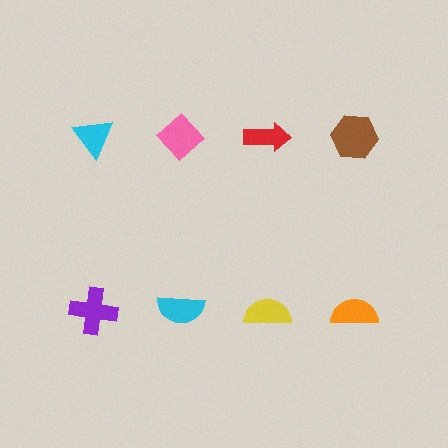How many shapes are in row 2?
4 shapes.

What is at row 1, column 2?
A pink diamond.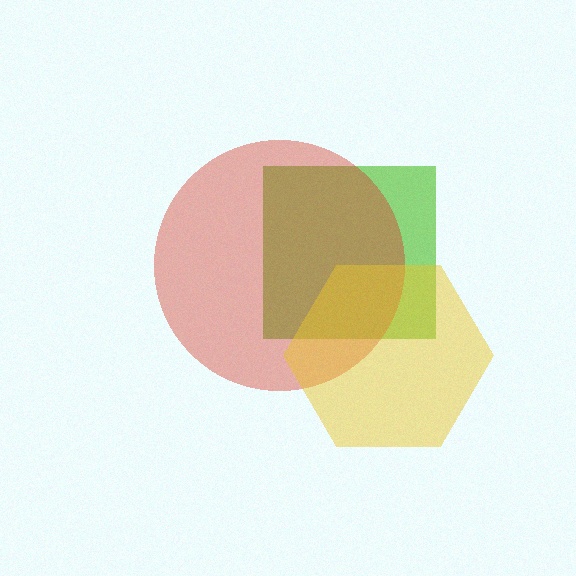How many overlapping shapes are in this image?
There are 3 overlapping shapes in the image.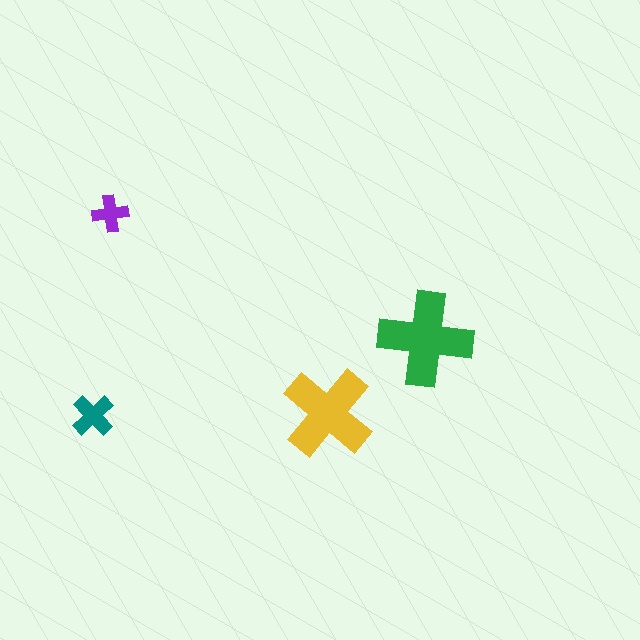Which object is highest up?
The purple cross is topmost.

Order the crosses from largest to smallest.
the green one, the yellow one, the teal one, the purple one.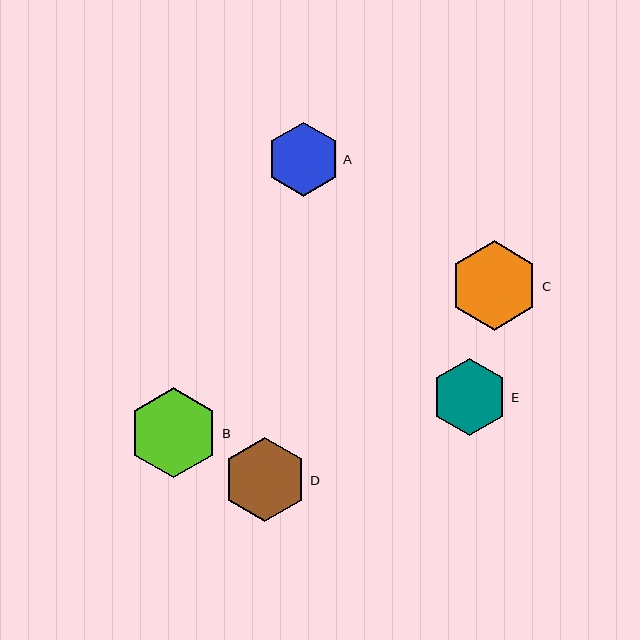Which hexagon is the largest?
Hexagon B is the largest with a size of approximately 90 pixels.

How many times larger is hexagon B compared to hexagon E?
Hexagon B is approximately 1.2 times the size of hexagon E.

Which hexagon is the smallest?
Hexagon A is the smallest with a size of approximately 74 pixels.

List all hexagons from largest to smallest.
From largest to smallest: B, C, D, E, A.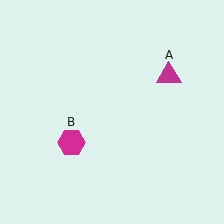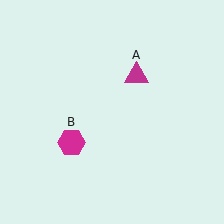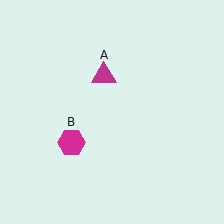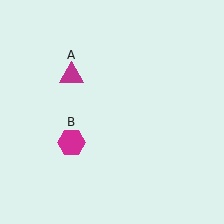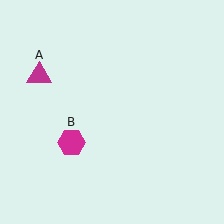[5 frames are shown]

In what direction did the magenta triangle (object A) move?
The magenta triangle (object A) moved left.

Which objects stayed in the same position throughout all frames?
Magenta hexagon (object B) remained stationary.